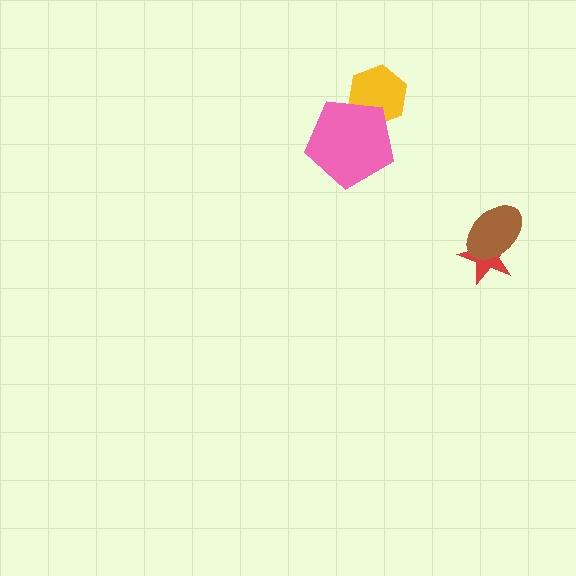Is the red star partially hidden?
Yes, it is partially covered by another shape.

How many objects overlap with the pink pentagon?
1 object overlaps with the pink pentagon.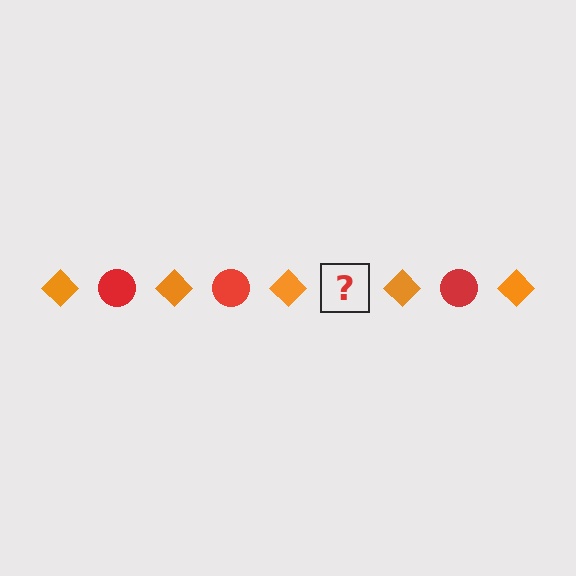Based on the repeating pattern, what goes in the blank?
The blank should be a red circle.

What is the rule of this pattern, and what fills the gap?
The rule is that the pattern alternates between orange diamond and red circle. The gap should be filled with a red circle.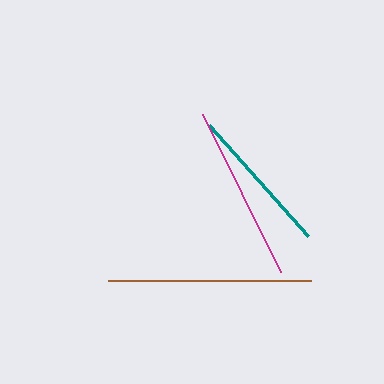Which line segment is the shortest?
The teal line is the shortest at approximately 149 pixels.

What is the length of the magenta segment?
The magenta segment is approximately 176 pixels long.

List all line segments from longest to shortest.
From longest to shortest: brown, magenta, teal.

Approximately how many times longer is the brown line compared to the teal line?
The brown line is approximately 1.4 times the length of the teal line.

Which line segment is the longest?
The brown line is the longest at approximately 203 pixels.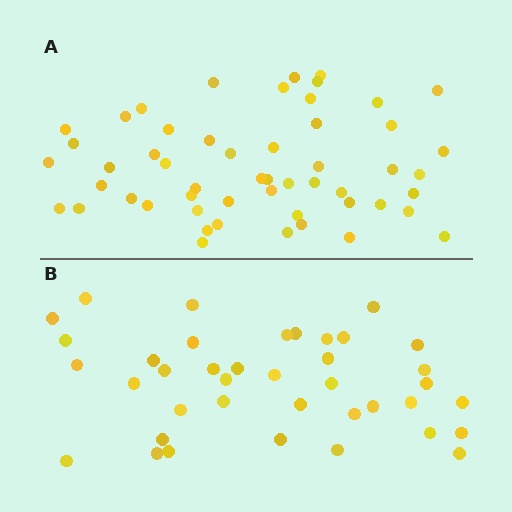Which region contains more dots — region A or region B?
Region A (the top region) has more dots.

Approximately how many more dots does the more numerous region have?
Region A has approximately 15 more dots than region B.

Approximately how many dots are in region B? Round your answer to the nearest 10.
About 40 dots. (The exact count is 39, which rounds to 40.)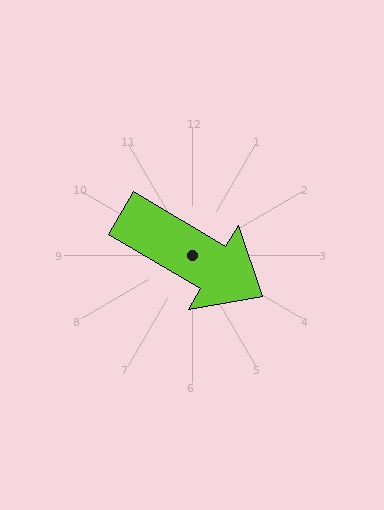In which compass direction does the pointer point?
Southeast.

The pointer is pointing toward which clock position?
Roughly 4 o'clock.